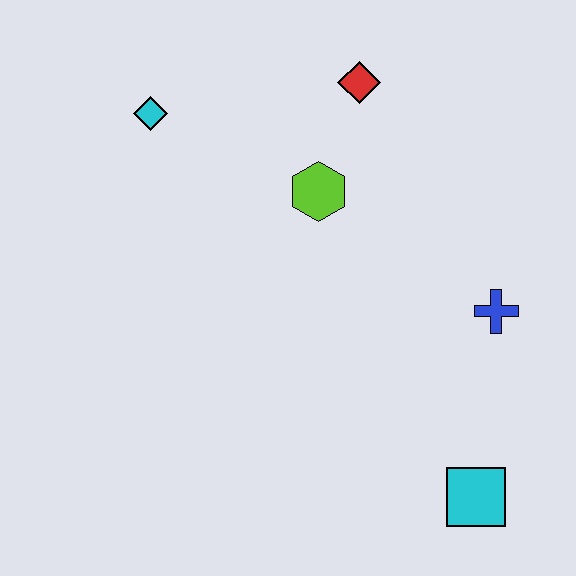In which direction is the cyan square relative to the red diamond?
The cyan square is below the red diamond.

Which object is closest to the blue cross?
The cyan square is closest to the blue cross.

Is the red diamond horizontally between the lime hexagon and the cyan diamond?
No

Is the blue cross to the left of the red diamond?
No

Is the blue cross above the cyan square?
Yes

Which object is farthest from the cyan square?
The cyan diamond is farthest from the cyan square.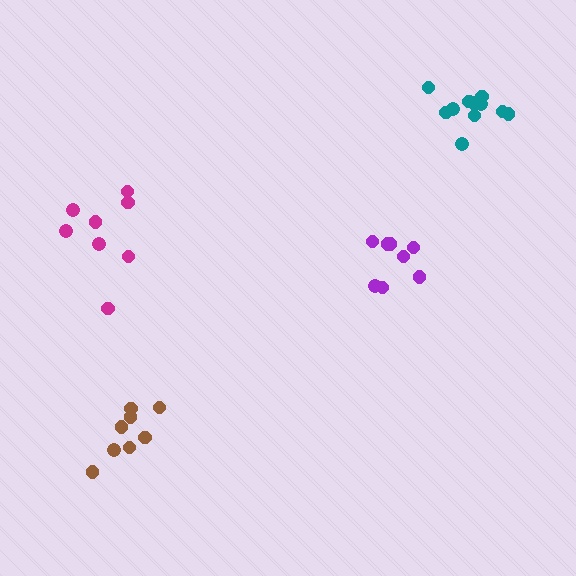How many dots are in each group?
Group 1: 11 dots, Group 2: 8 dots, Group 3: 8 dots, Group 4: 8 dots (35 total).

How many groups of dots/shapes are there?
There are 4 groups.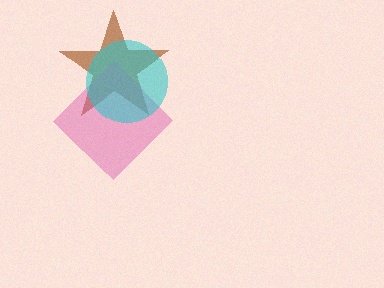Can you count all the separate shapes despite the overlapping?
Yes, there are 3 separate shapes.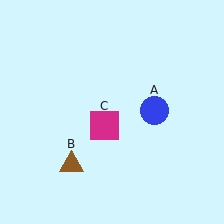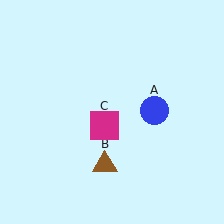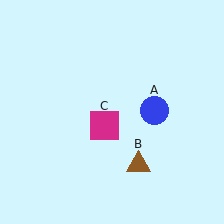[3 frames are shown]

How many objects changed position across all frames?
1 object changed position: brown triangle (object B).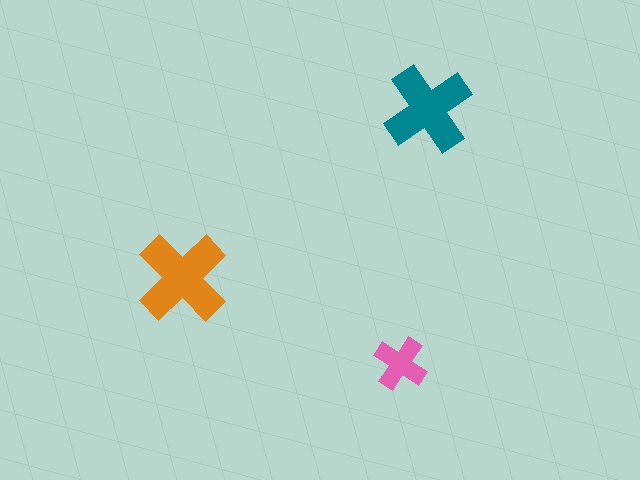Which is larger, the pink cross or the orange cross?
The orange one.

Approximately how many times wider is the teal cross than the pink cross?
About 1.5 times wider.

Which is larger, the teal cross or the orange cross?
The orange one.